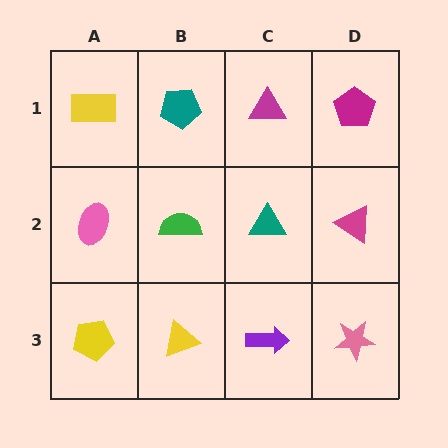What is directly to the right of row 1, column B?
A magenta triangle.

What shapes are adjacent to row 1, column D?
A magenta triangle (row 2, column D), a magenta triangle (row 1, column C).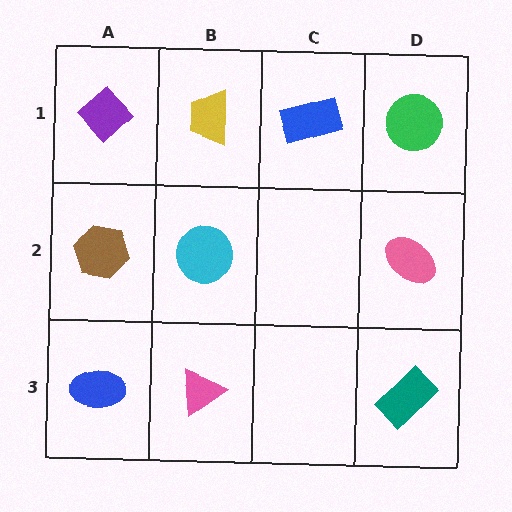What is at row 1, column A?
A purple diamond.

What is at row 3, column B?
A pink triangle.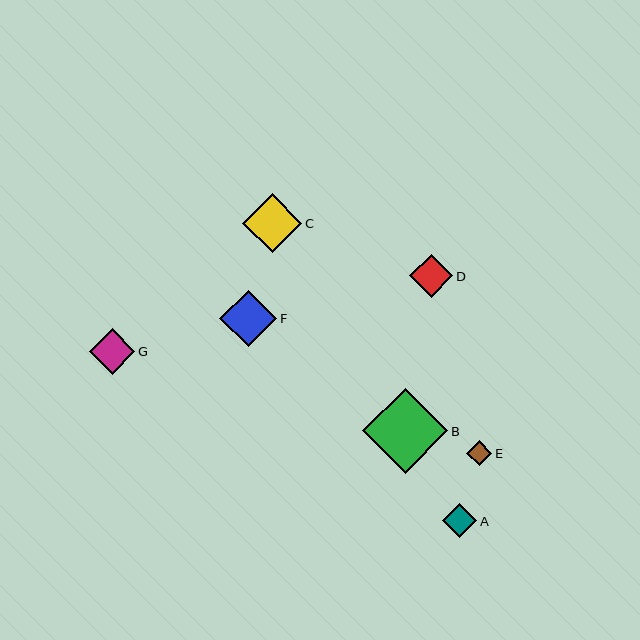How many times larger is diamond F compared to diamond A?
Diamond F is approximately 1.7 times the size of diamond A.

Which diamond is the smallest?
Diamond E is the smallest with a size of approximately 25 pixels.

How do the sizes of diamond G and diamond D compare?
Diamond G and diamond D are approximately the same size.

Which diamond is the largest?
Diamond B is the largest with a size of approximately 85 pixels.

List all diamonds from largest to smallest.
From largest to smallest: B, C, F, G, D, A, E.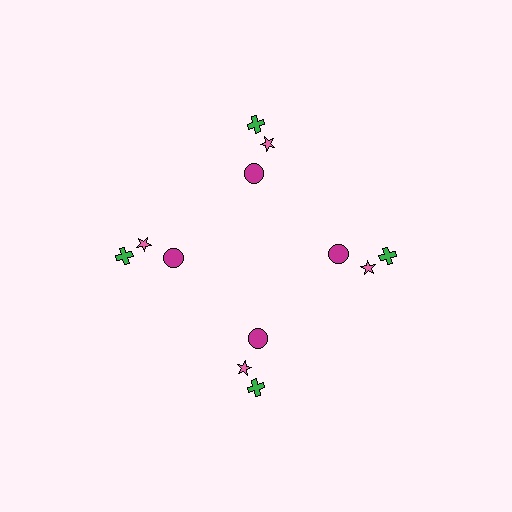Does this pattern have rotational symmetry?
Yes, this pattern has 4-fold rotational symmetry. It looks the same after rotating 90 degrees around the center.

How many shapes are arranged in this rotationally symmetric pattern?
There are 12 shapes, arranged in 4 groups of 3.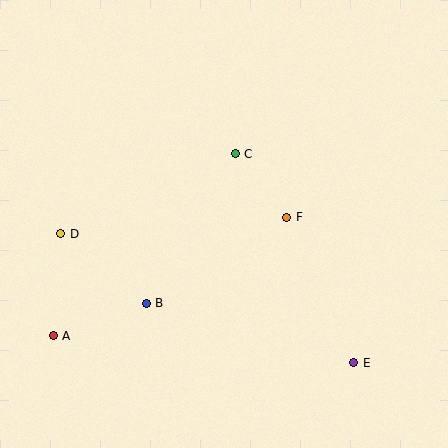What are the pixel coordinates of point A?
Point A is at (53, 336).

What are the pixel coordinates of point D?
Point D is at (61, 234).